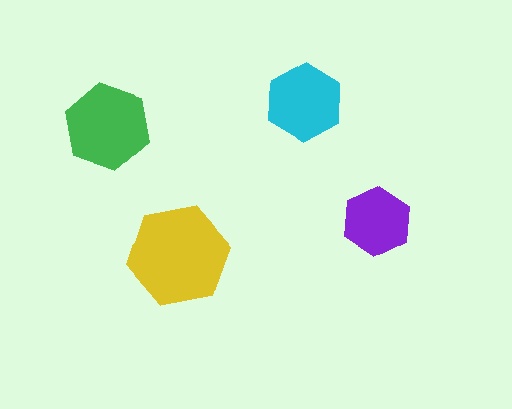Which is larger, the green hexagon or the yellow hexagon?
The yellow one.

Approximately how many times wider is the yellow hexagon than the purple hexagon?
About 1.5 times wider.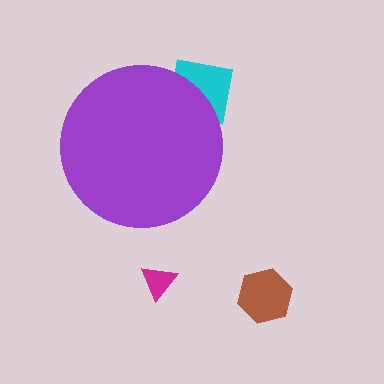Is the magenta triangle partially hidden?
No, the magenta triangle is fully visible.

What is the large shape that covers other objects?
A purple circle.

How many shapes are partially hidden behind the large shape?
1 shape is partially hidden.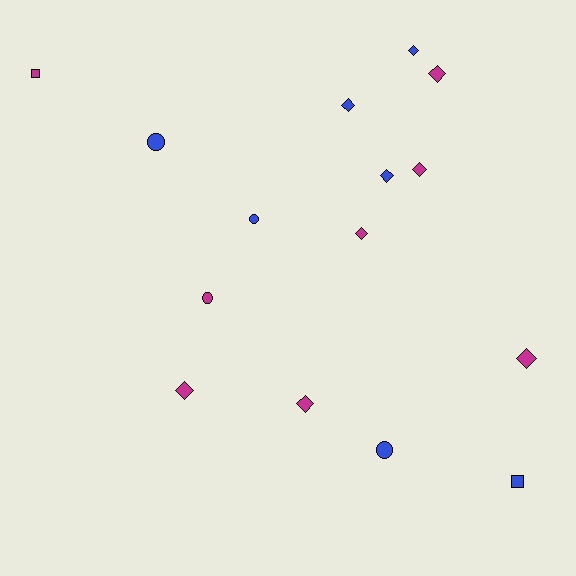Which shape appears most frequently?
Diamond, with 9 objects.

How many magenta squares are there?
There is 1 magenta square.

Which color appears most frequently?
Magenta, with 8 objects.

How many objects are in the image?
There are 15 objects.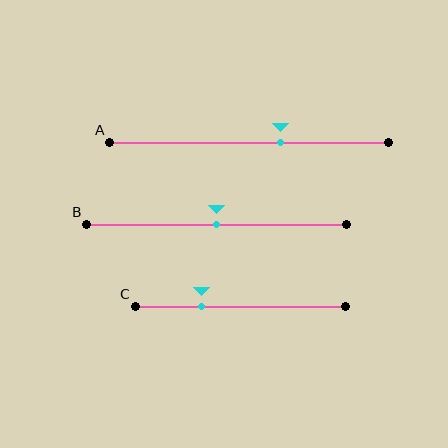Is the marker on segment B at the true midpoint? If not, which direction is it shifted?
Yes, the marker on segment B is at the true midpoint.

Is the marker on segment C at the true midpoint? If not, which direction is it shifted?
No, the marker on segment C is shifted to the left by about 18% of the segment length.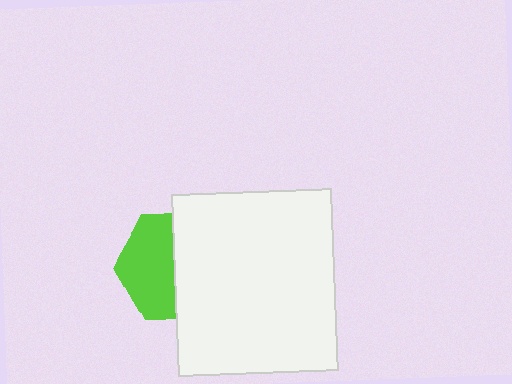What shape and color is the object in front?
The object in front is a white rectangle.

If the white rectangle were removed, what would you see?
You would see the complete lime hexagon.